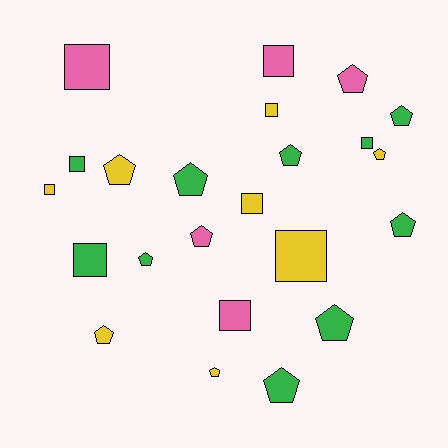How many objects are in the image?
There are 23 objects.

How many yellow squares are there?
There are 4 yellow squares.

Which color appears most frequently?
Green, with 10 objects.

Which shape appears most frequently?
Pentagon, with 13 objects.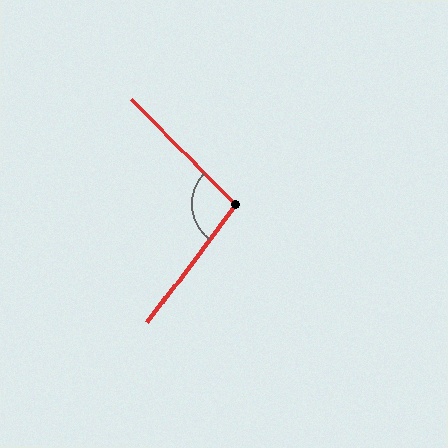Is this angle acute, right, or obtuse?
It is obtuse.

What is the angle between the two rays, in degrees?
Approximately 98 degrees.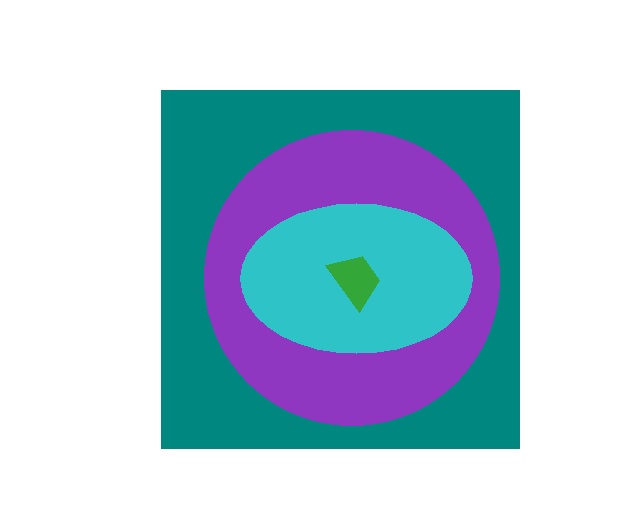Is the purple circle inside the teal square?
Yes.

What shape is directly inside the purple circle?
The cyan ellipse.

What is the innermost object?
The green trapezoid.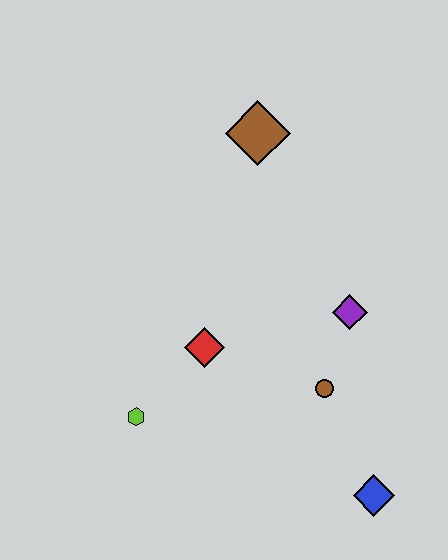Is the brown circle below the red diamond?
Yes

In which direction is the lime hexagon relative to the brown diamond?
The lime hexagon is below the brown diamond.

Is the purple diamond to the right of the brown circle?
Yes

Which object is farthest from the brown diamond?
The blue diamond is farthest from the brown diamond.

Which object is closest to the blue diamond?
The brown circle is closest to the blue diamond.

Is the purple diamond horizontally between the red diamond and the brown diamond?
No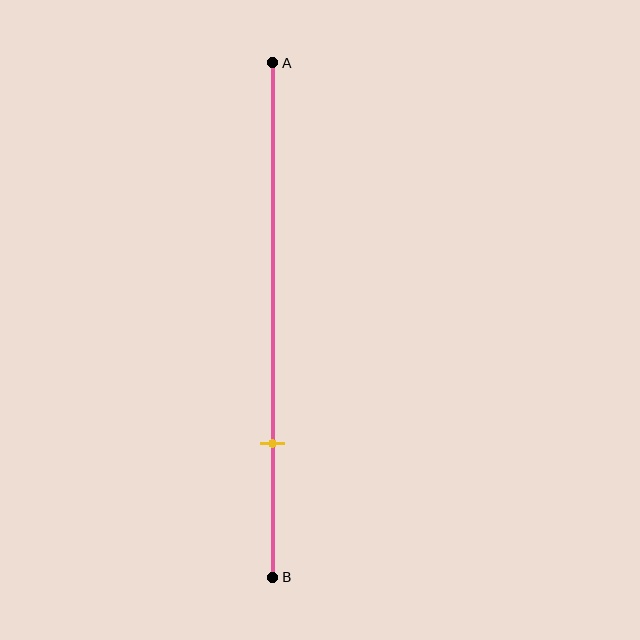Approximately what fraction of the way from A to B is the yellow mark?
The yellow mark is approximately 75% of the way from A to B.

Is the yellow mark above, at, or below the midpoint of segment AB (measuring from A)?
The yellow mark is below the midpoint of segment AB.